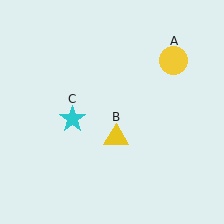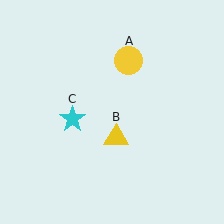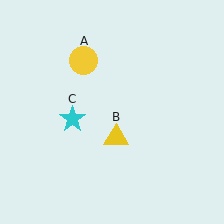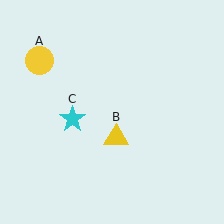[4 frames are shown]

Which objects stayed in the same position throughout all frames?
Yellow triangle (object B) and cyan star (object C) remained stationary.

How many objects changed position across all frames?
1 object changed position: yellow circle (object A).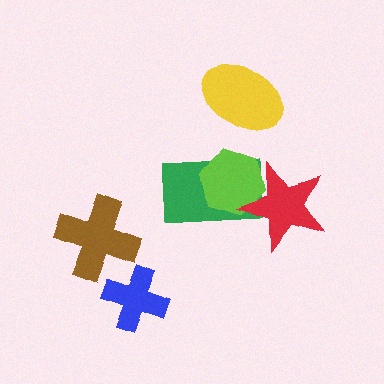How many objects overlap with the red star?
2 objects overlap with the red star.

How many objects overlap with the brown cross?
0 objects overlap with the brown cross.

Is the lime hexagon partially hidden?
Yes, it is partially covered by another shape.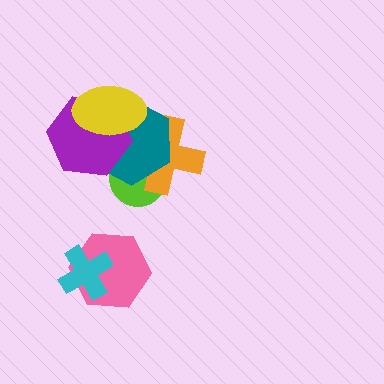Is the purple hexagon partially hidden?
Yes, it is partially covered by another shape.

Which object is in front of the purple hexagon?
The yellow ellipse is in front of the purple hexagon.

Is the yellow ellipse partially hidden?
No, no other shape covers it.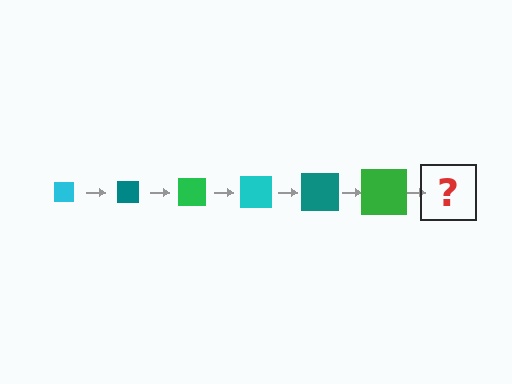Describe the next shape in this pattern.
It should be a cyan square, larger than the previous one.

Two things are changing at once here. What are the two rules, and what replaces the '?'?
The two rules are that the square grows larger each step and the color cycles through cyan, teal, and green. The '?' should be a cyan square, larger than the previous one.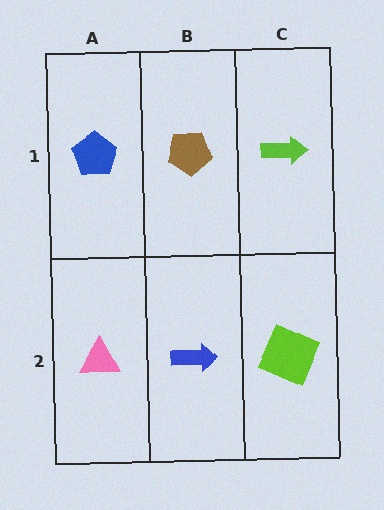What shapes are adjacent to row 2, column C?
A lime arrow (row 1, column C), a blue arrow (row 2, column B).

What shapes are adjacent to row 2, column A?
A blue pentagon (row 1, column A), a blue arrow (row 2, column B).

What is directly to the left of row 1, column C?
A brown pentagon.